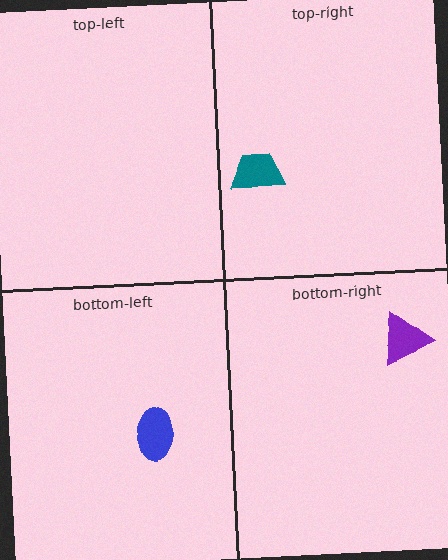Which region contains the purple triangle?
The bottom-right region.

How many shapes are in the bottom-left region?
1.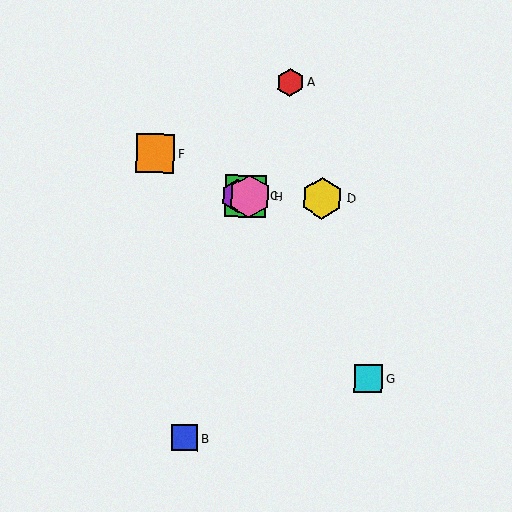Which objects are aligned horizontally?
Objects C, D, E, H are aligned horizontally.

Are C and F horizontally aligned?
No, C is at y≈196 and F is at y≈153.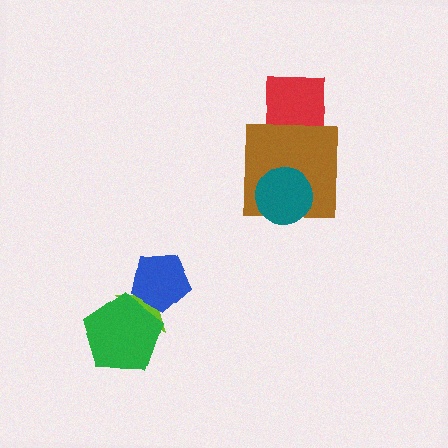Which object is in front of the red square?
The brown square is in front of the red square.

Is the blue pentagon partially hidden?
Yes, it is partially covered by another shape.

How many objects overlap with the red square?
1 object overlaps with the red square.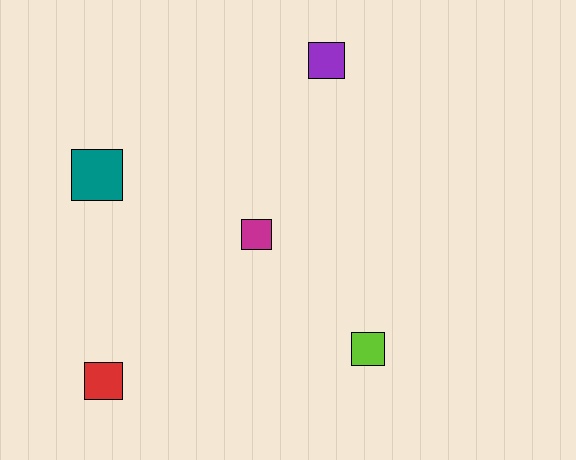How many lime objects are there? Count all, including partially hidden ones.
There is 1 lime object.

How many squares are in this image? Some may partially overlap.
There are 5 squares.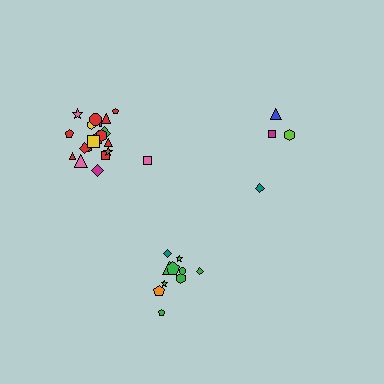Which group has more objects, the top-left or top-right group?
The top-left group.